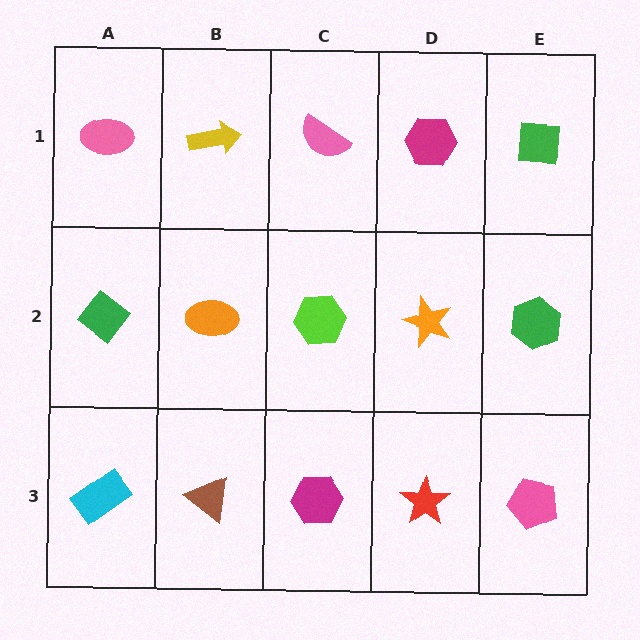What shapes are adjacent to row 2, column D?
A magenta hexagon (row 1, column D), a red star (row 3, column D), a lime hexagon (row 2, column C), a green hexagon (row 2, column E).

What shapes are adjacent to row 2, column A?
A pink ellipse (row 1, column A), a cyan rectangle (row 3, column A), an orange ellipse (row 2, column B).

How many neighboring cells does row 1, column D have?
3.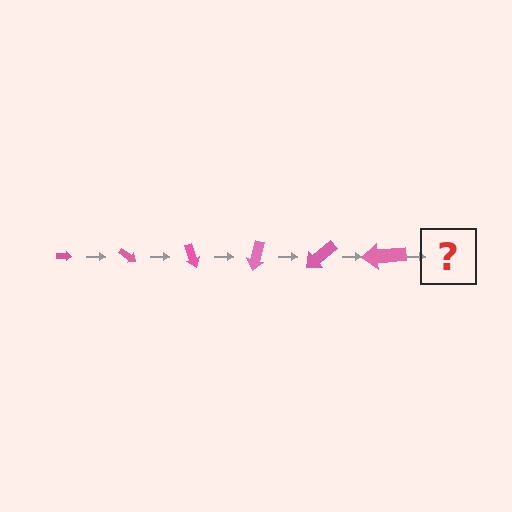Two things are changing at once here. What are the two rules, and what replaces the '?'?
The two rules are that the arrow grows larger each step and it rotates 35 degrees each step. The '?' should be an arrow, larger than the previous one and rotated 210 degrees from the start.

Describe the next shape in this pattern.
It should be an arrow, larger than the previous one and rotated 210 degrees from the start.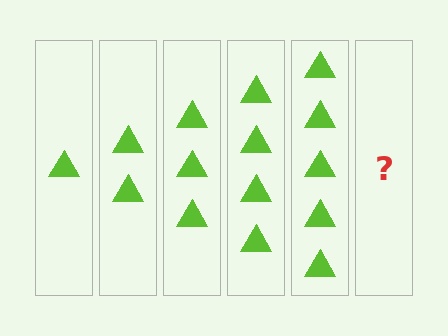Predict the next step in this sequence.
The next step is 6 triangles.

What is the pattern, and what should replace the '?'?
The pattern is that each step adds one more triangle. The '?' should be 6 triangles.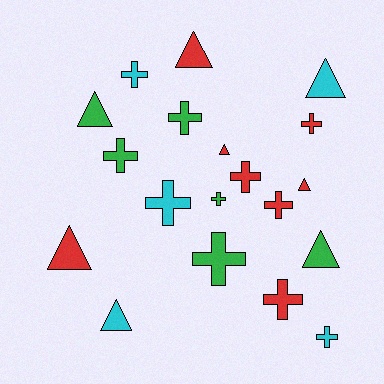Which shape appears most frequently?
Cross, with 11 objects.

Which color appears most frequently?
Red, with 8 objects.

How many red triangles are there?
There are 4 red triangles.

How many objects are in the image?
There are 19 objects.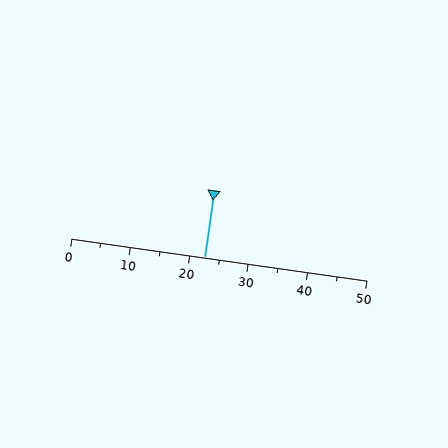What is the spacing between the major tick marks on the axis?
The major ticks are spaced 10 apart.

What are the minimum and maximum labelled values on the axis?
The axis runs from 0 to 50.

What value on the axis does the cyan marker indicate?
The marker indicates approximately 22.5.